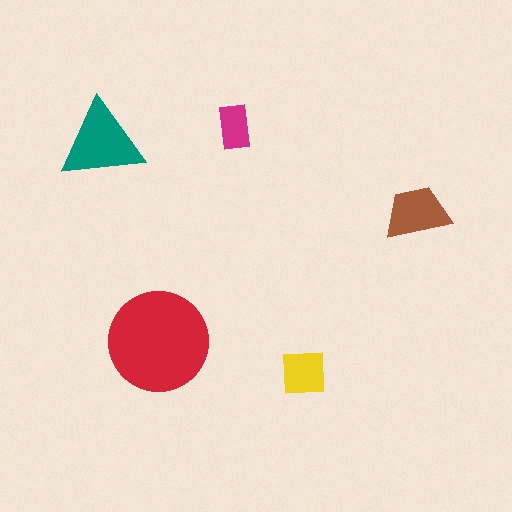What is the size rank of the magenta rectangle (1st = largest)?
5th.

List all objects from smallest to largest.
The magenta rectangle, the yellow square, the brown trapezoid, the teal triangle, the red circle.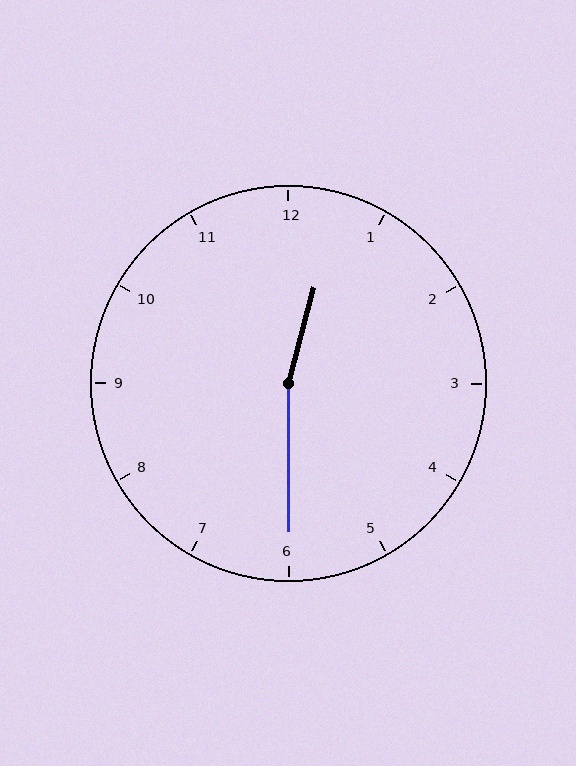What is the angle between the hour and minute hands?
Approximately 165 degrees.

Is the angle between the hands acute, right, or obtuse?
It is obtuse.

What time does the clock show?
12:30.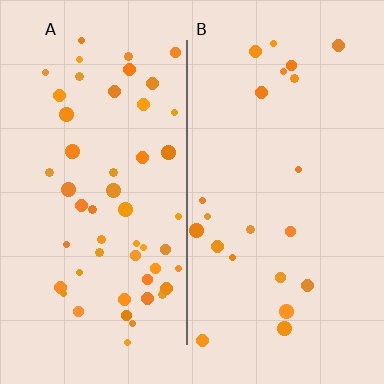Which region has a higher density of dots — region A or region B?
A (the left).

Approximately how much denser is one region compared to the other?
Approximately 2.5× — region A over region B.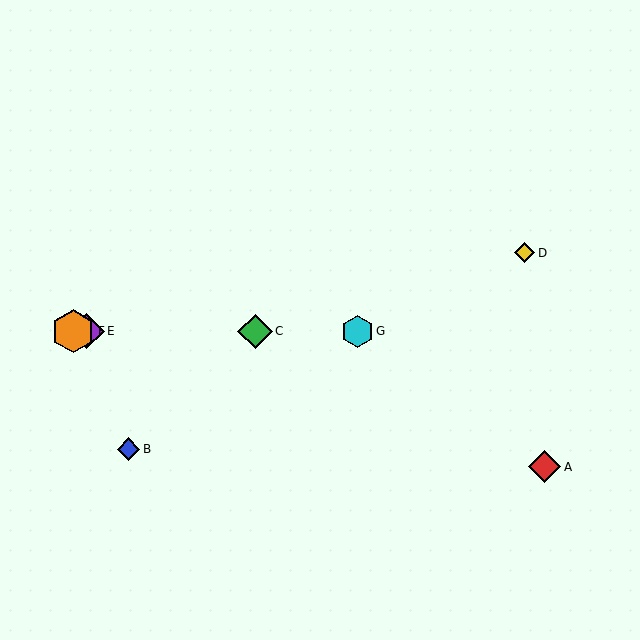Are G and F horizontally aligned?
Yes, both are at y≈331.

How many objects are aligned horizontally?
4 objects (C, E, F, G) are aligned horizontally.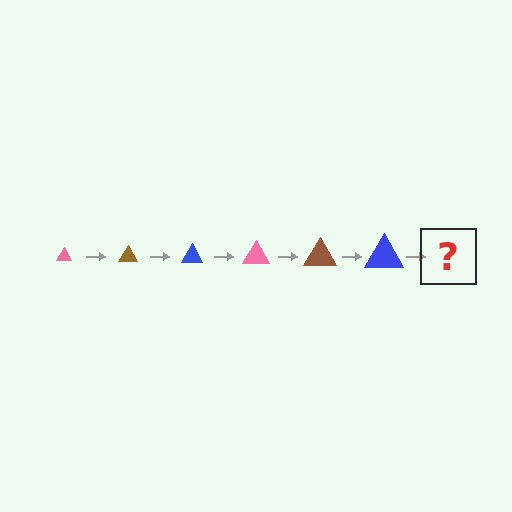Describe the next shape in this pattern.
It should be a pink triangle, larger than the previous one.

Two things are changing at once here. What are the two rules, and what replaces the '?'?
The two rules are that the triangle grows larger each step and the color cycles through pink, brown, and blue. The '?' should be a pink triangle, larger than the previous one.